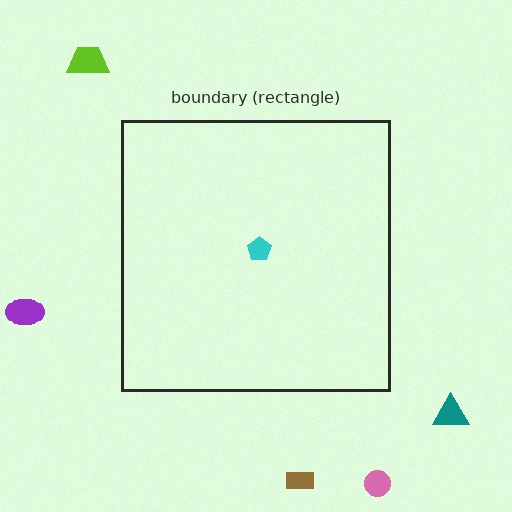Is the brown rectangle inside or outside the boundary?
Outside.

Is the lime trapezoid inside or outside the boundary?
Outside.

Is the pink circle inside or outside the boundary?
Outside.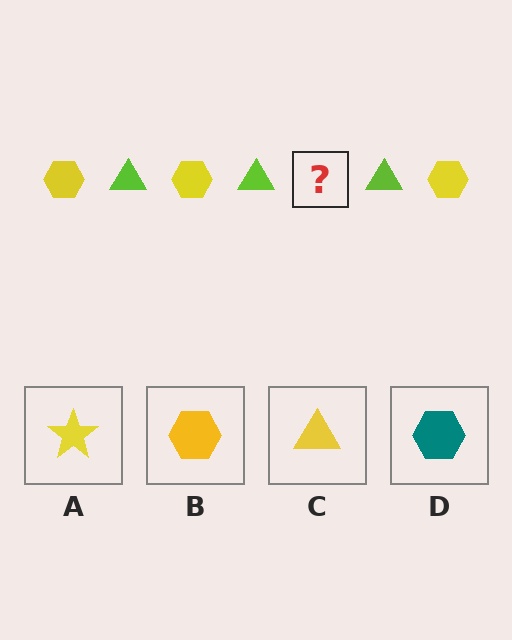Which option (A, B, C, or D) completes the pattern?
B.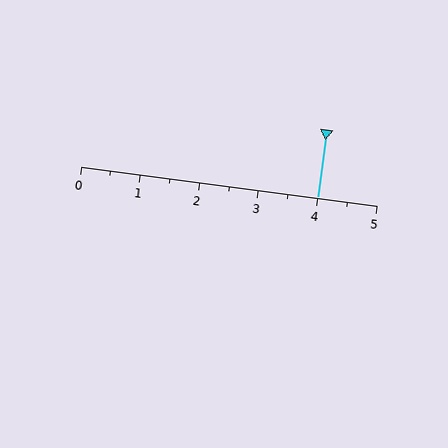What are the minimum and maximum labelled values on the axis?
The axis runs from 0 to 5.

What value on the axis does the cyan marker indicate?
The marker indicates approximately 4.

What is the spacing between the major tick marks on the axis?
The major ticks are spaced 1 apart.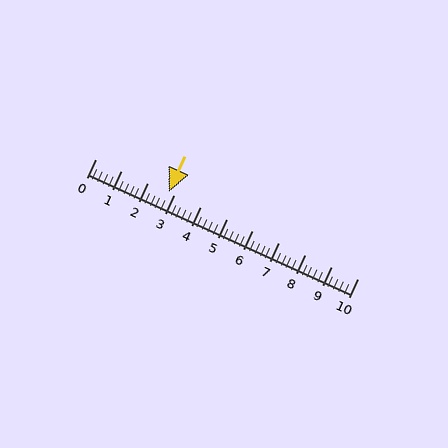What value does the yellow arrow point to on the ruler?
The yellow arrow points to approximately 2.8.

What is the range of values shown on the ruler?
The ruler shows values from 0 to 10.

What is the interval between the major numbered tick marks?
The major tick marks are spaced 1 units apart.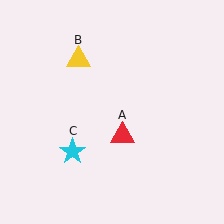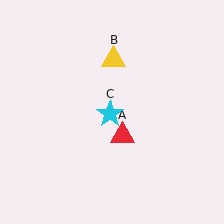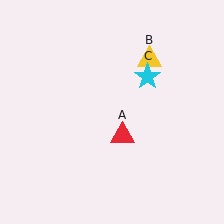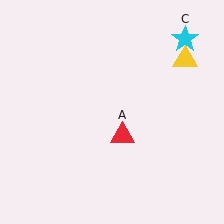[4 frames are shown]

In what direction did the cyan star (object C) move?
The cyan star (object C) moved up and to the right.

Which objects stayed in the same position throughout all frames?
Red triangle (object A) remained stationary.